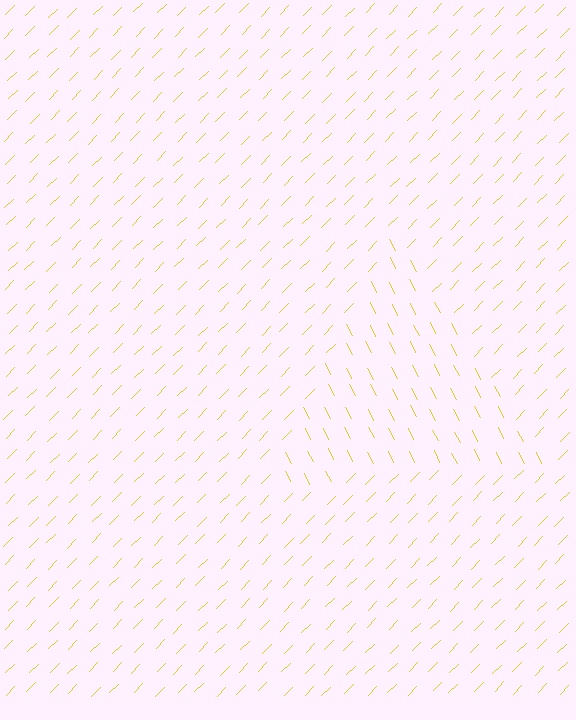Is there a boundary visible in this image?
Yes, there is a texture boundary formed by a change in line orientation.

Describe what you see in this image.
The image is filled with small yellow line segments. A triangle region in the image has lines oriented differently from the surrounding lines, creating a visible texture boundary.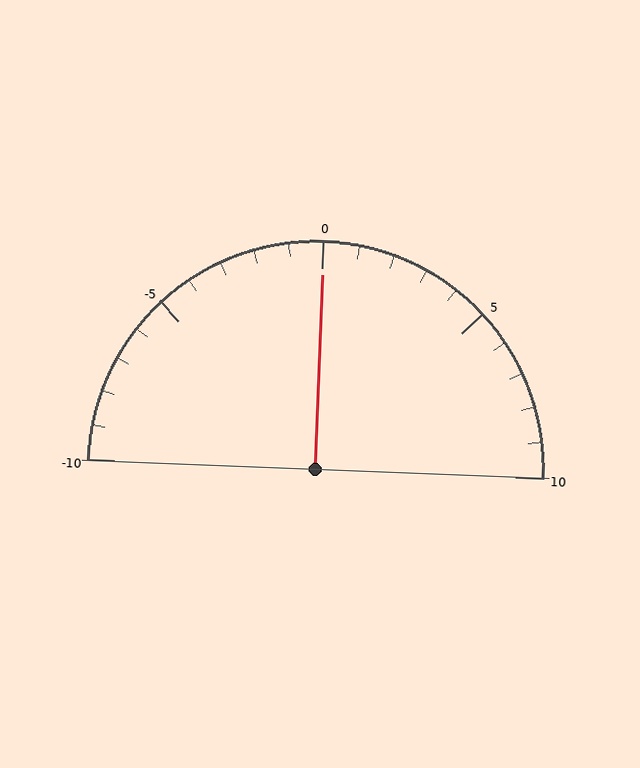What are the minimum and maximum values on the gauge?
The gauge ranges from -10 to 10.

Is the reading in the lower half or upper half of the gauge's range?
The reading is in the upper half of the range (-10 to 10).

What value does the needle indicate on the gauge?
The needle indicates approximately 0.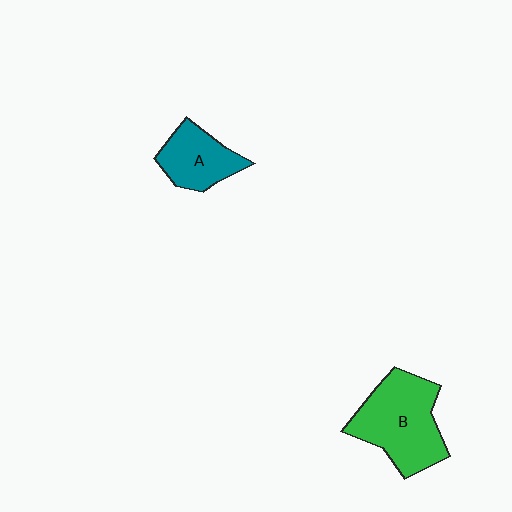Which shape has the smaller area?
Shape A (teal).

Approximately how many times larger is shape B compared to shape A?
Approximately 1.7 times.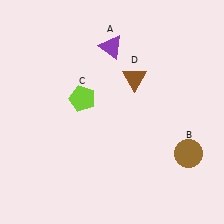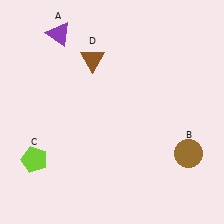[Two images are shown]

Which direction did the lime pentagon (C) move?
The lime pentagon (C) moved down.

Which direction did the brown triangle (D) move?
The brown triangle (D) moved left.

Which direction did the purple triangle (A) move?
The purple triangle (A) moved left.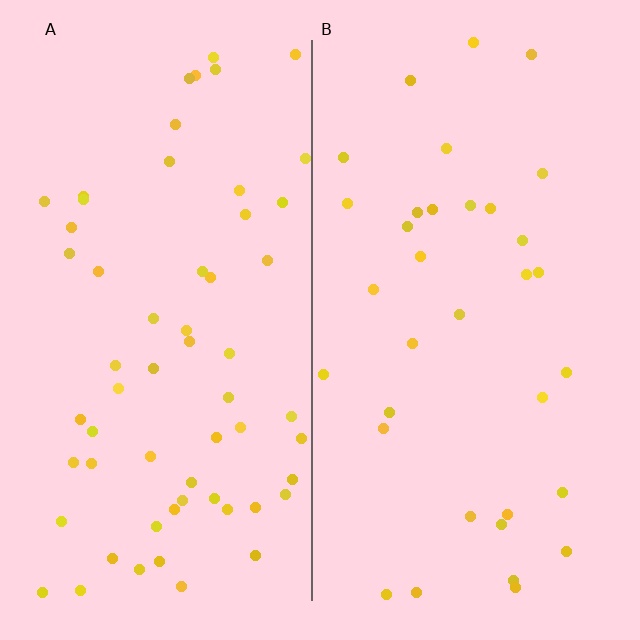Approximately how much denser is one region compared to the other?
Approximately 1.7× — region A over region B.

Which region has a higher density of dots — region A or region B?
A (the left).